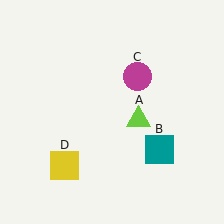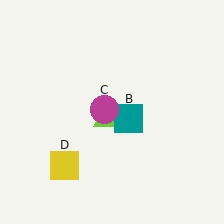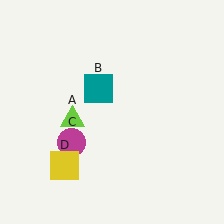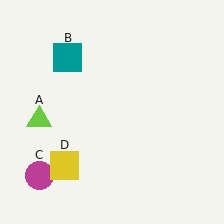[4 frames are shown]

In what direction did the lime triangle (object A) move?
The lime triangle (object A) moved left.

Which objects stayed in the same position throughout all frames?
Yellow square (object D) remained stationary.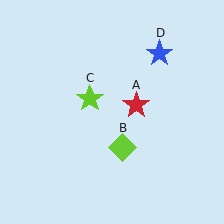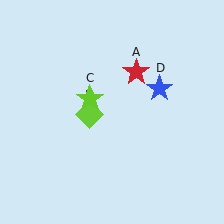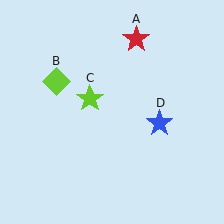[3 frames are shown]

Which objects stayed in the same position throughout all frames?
Lime star (object C) remained stationary.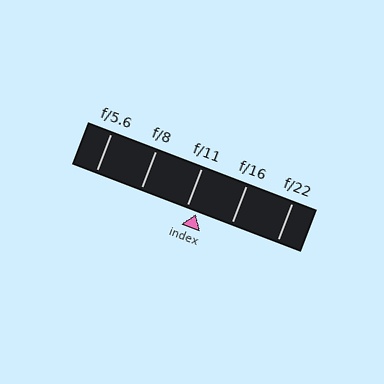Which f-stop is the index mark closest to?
The index mark is closest to f/11.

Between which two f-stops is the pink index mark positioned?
The index mark is between f/11 and f/16.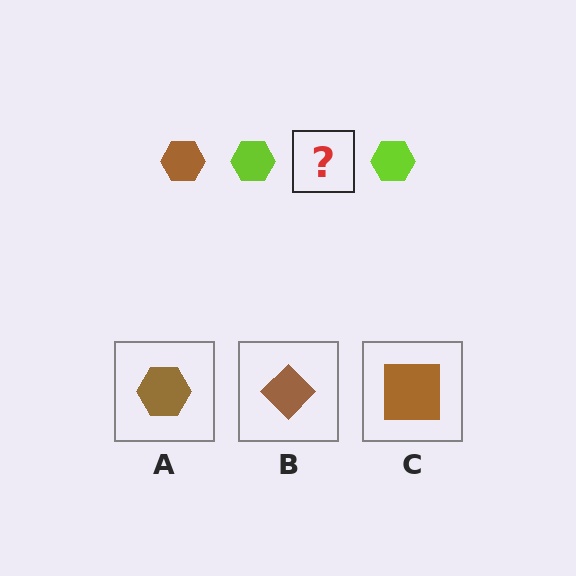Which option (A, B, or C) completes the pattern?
A.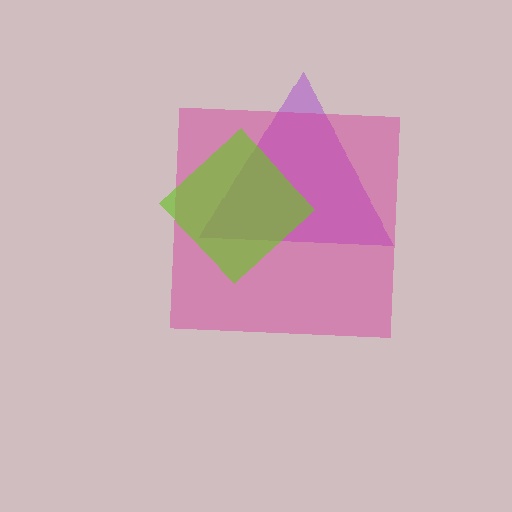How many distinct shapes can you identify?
There are 3 distinct shapes: a purple triangle, a magenta square, a lime diamond.